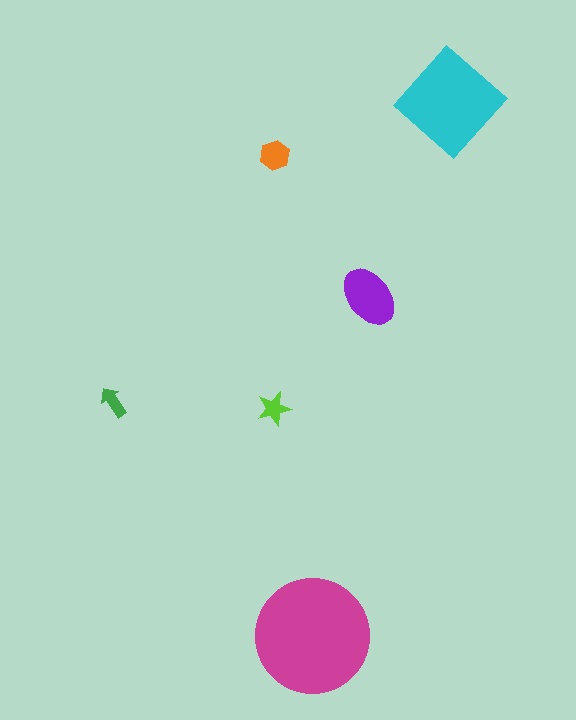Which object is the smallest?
The green arrow.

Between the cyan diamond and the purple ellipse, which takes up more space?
The cyan diamond.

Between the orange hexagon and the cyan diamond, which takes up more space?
The cyan diamond.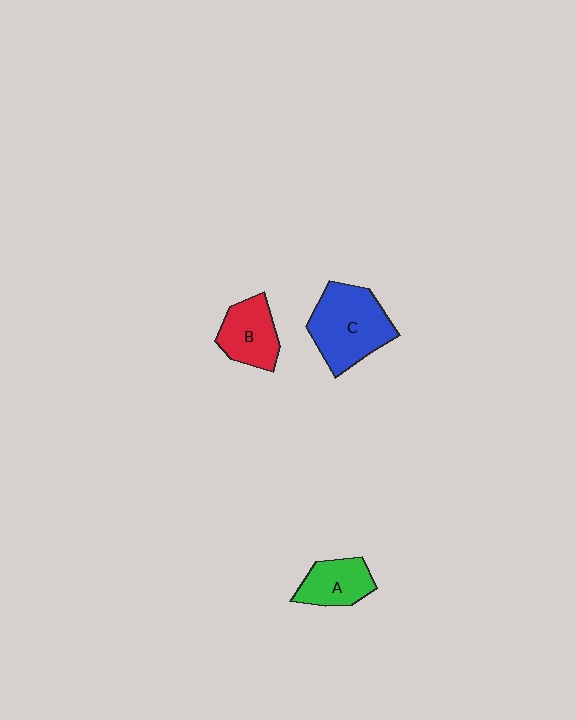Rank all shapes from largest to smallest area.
From largest to smallest: C (blue), B (red), A (green).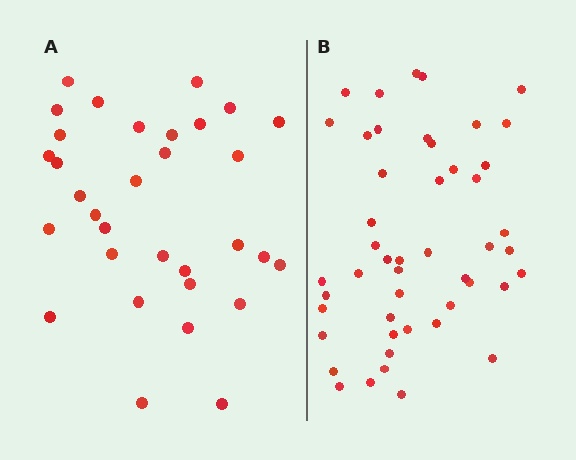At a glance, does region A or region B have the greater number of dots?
Region B (the right region) has more dots.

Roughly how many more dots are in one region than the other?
Region B has approximately 15 more dots than region A.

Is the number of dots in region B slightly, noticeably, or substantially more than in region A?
Region B has substantially more. The ratio is roughly 1.5 to 1.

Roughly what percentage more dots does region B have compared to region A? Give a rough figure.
About 50% more.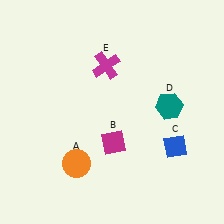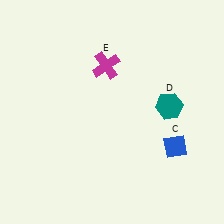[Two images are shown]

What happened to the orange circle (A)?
The orange circle (A) was removed in Image 2. It was in the bottom-left area of Image 1.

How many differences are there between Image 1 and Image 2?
There are 2 differences between the two images.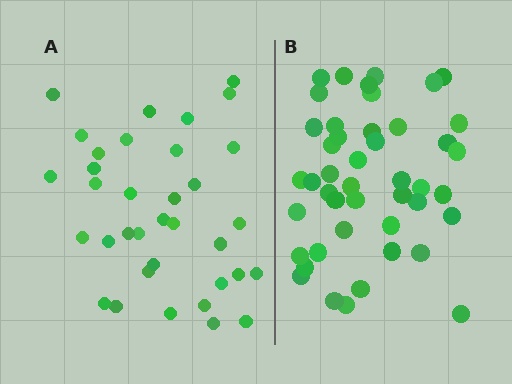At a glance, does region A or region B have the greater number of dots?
Region B (the right region) has more dots.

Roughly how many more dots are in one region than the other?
Region B has roughly 10 or so more dots than region A.